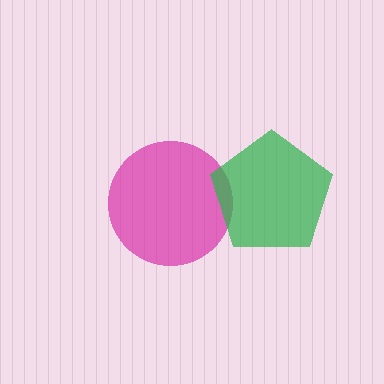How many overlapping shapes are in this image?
There are 2 overlapping shapes in the image.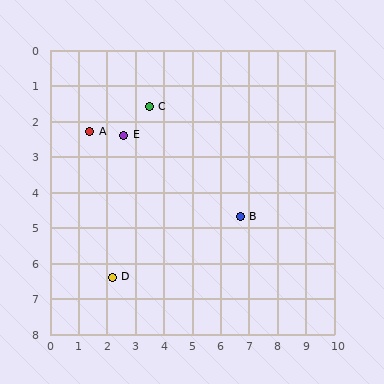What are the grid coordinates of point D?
Point D is at approximately (2.2, 6.4).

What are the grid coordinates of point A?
Point A is at approximately (1.4, 2.3).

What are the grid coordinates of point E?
Point E is at approximately (2.6, 2.4).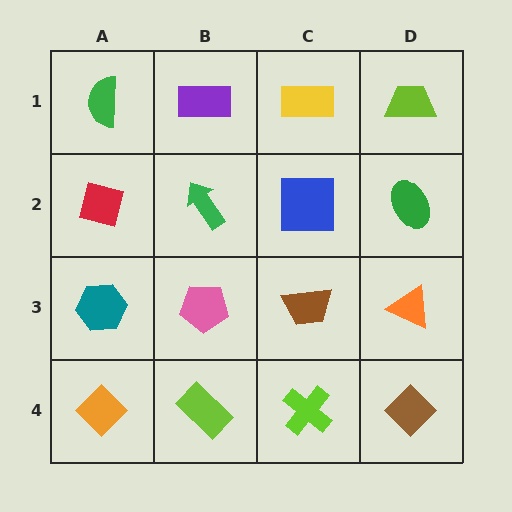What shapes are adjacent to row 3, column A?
A red square (row 2, column A), an orange diamond (row 4, column A), a pink pentagon (row 3, column B).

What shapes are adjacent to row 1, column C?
A blue square (row 2, column C), a purple rectangle (row 1, column B), a lime trapezoid (row 1, column D).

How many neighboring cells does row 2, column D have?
3.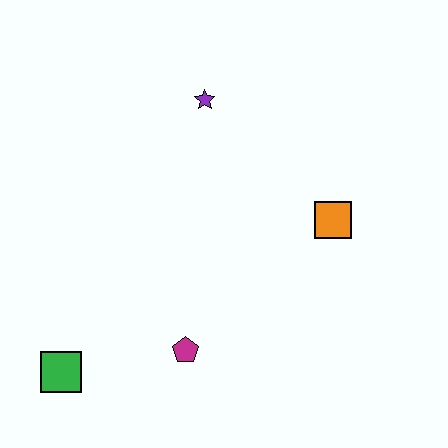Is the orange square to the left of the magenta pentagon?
No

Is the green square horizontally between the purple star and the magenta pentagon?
No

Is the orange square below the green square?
No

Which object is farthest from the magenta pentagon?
The purple star is farthest from the magenta pentagon.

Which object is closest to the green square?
The magenta pentagon is closest to the green square.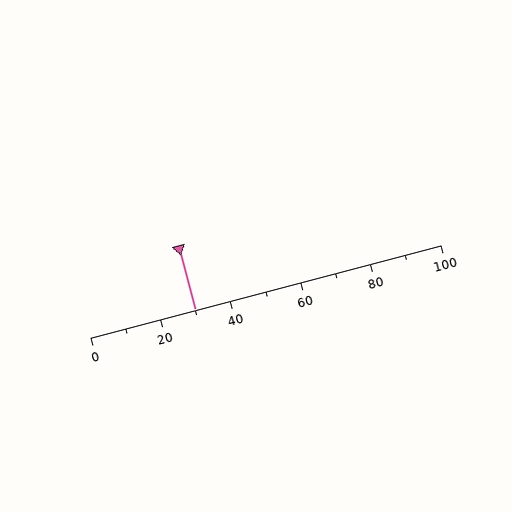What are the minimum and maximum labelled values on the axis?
The axis runs from 0 to 100.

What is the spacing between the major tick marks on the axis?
The major ticks are spaced 20 apart.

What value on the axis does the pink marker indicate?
The marker indicates approximately 30.